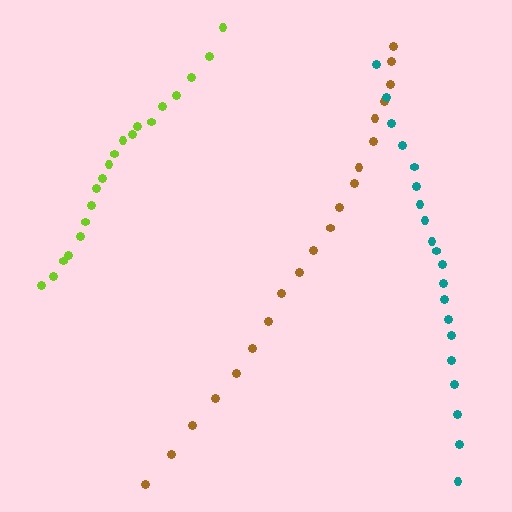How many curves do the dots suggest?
There are 3 distinct paths.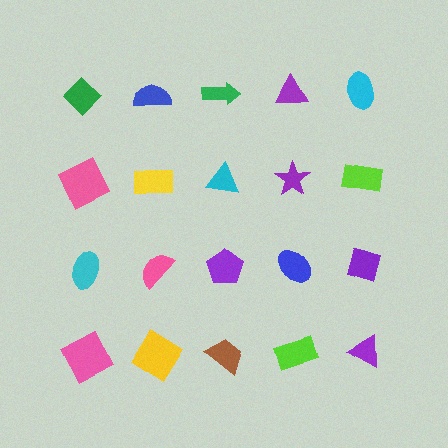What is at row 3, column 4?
A blue ellipse.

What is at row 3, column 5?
A purple diamond.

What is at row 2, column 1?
A pink square.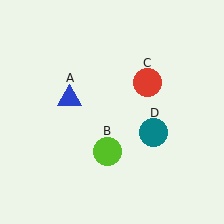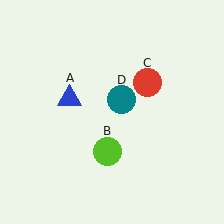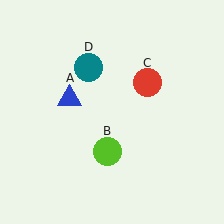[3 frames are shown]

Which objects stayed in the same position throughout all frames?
Blue triangle (object A) and lime circle (object B) and red circle (object C) remained stationary.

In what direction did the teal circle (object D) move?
The teal circle (object D) moved up and to the left.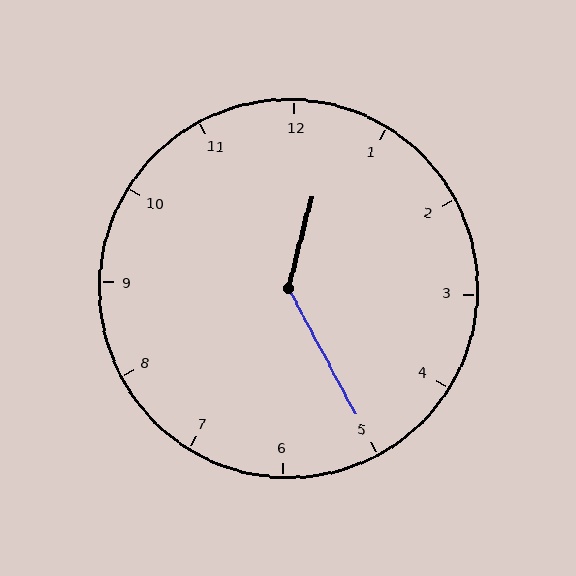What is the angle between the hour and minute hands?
Approximately 138 degrees.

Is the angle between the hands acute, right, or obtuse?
It is obtuse.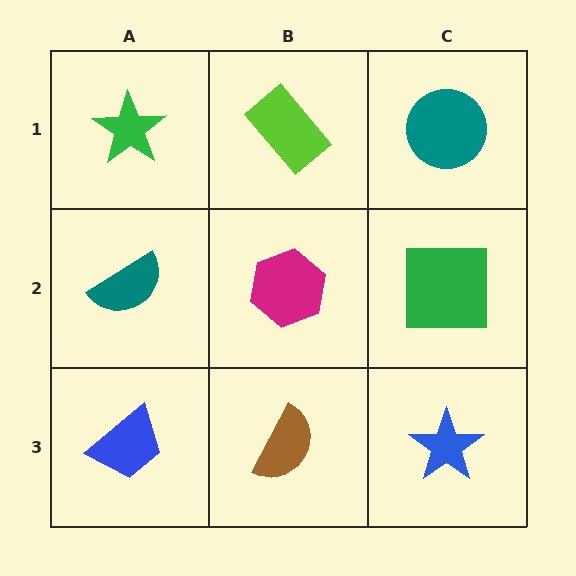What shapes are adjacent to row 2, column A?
A green star (row 1, column A), a blue trapezoid (row 3, column A), a magenta hexagon (row 2, column B).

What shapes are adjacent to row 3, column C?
A green square (row 2, column C), a brown semicircle (row 3, column B).